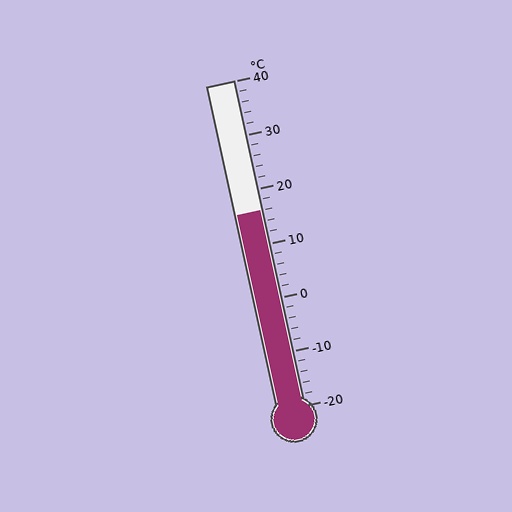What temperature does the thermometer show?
The thermometer shows approximately 16°C.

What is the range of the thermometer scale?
The thermometer scale ranges from -20°C to 40°C.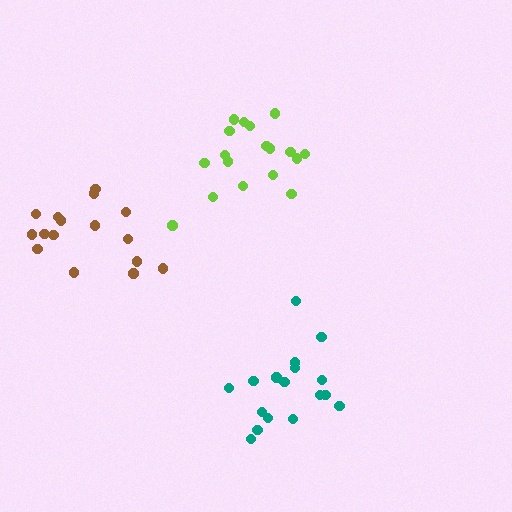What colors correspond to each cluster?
The clusters are colored: teal, brown, lime.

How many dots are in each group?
Group 1: 17 dots, Group 2: 16 dots, Group 3: 18 dots (51 total).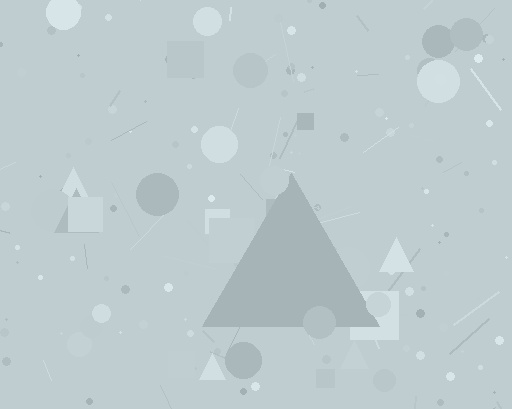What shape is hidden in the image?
A triangle is hidden in the image.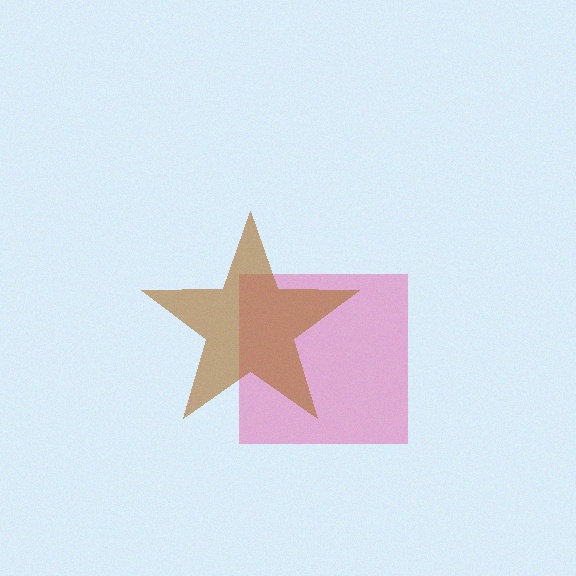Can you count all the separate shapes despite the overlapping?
Yes, there are 2 separate shapes.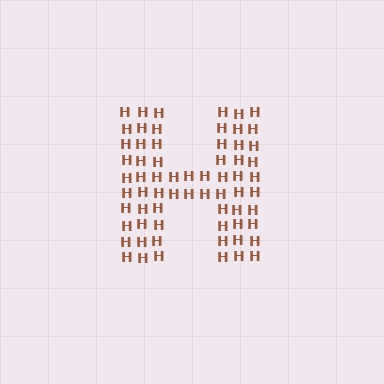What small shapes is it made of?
It is made of small letter H's.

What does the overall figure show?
The overall figure shows the letter H.